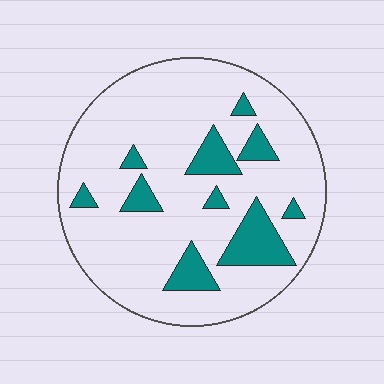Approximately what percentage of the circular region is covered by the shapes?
Approximately 15%.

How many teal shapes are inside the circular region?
10.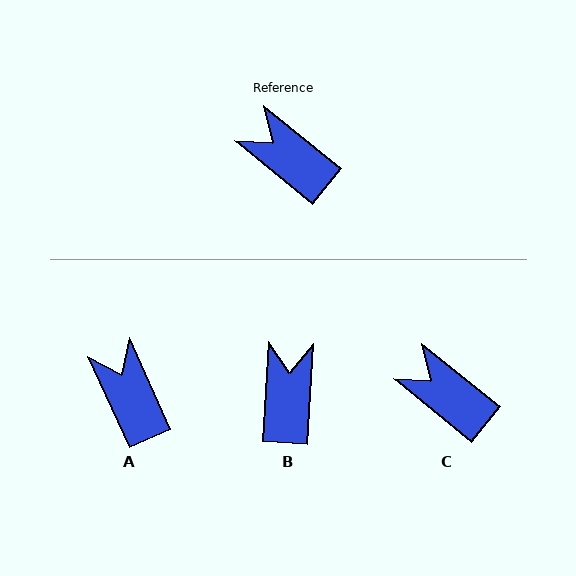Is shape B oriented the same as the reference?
No, it is off by about 54 degrees.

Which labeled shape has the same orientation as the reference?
C.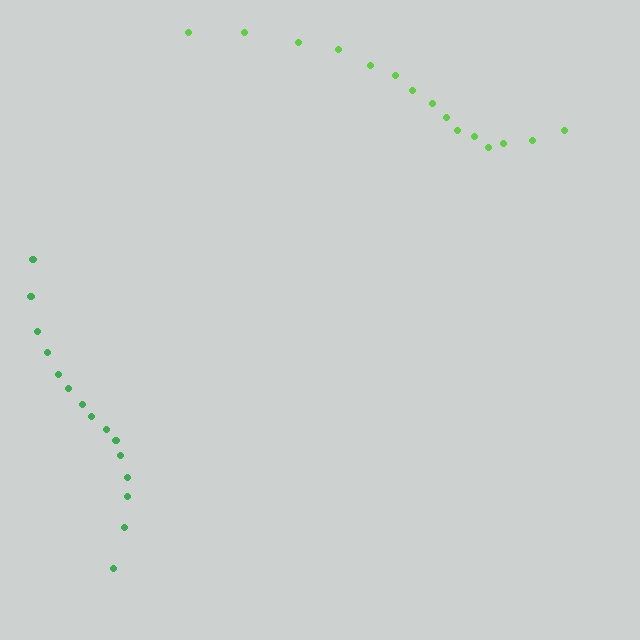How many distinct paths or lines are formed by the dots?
There are 2 distinct paths.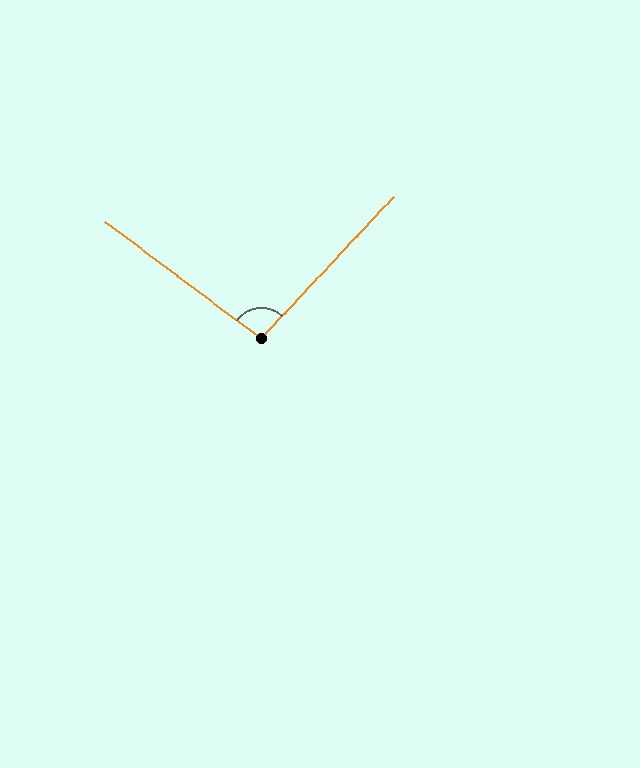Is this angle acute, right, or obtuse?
It is obtuse.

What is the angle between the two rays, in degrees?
Approximately 96 degrees.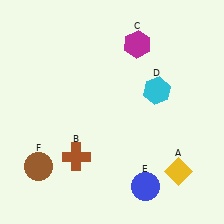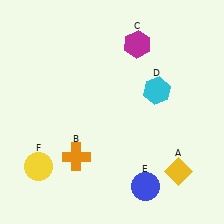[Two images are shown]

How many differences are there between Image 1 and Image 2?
There are 2 differences between the two images.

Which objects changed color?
B changed from brown to orange. F changed from brown to yellow.